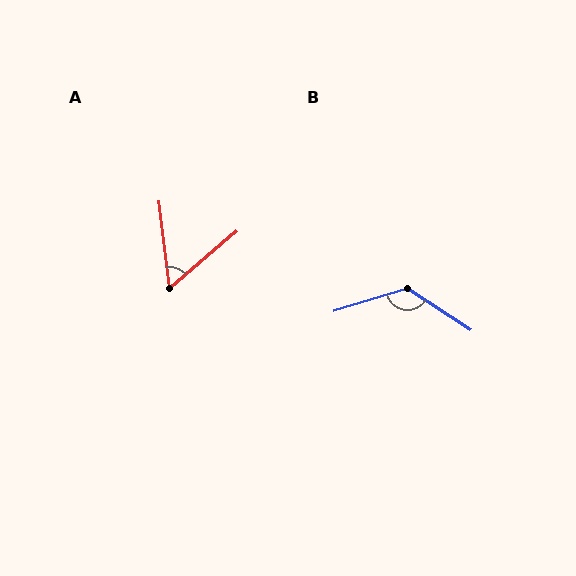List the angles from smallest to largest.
A (56°), B (130°).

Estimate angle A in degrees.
Approximately 56 degrees.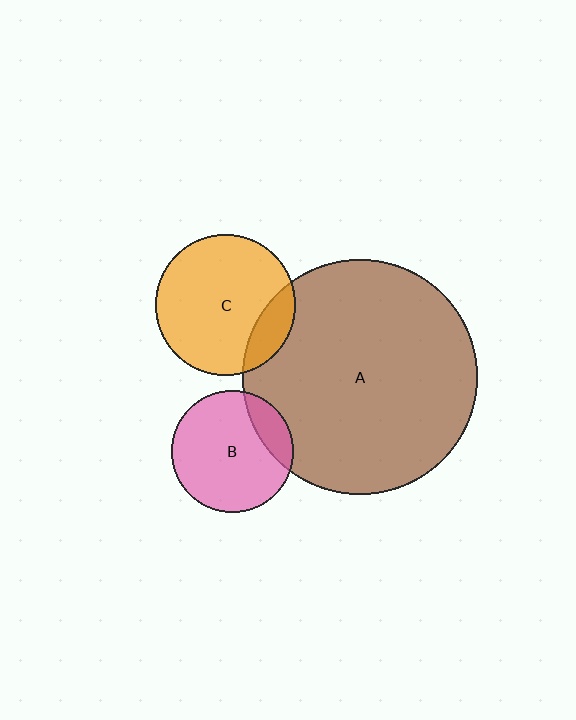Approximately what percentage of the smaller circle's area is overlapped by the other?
Approximately 15%.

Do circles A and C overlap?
Yes.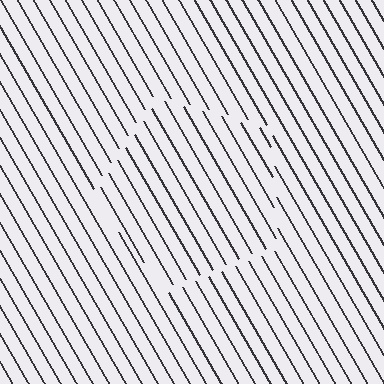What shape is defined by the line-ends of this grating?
An illusory pentagon. The interior of the shape contains the same grating, shifted by half a period — the contour is defined by the phase discontinuity where line-ends from the inner and outer gratings abut.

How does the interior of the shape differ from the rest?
The interior of the shape contains the same grating, shifted by half a period — the contour is defined by the phase discontinuity where line-ends from the inner and outer gratings abut.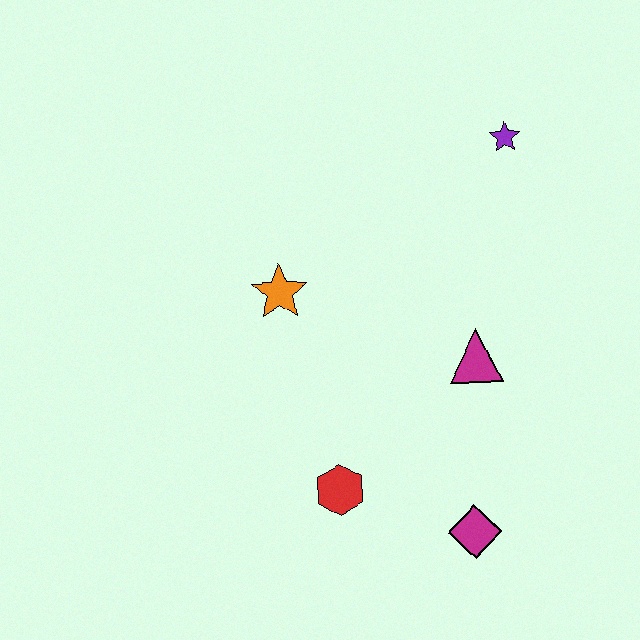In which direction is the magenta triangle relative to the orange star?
The magenta triangle is to the right of the orange star.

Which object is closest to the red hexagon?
The magenta diamond is closest to the red hexagon.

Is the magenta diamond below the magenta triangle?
Yes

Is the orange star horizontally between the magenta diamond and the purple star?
No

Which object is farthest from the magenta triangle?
The purple star is farthest from the magenta triangle.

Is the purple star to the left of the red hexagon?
No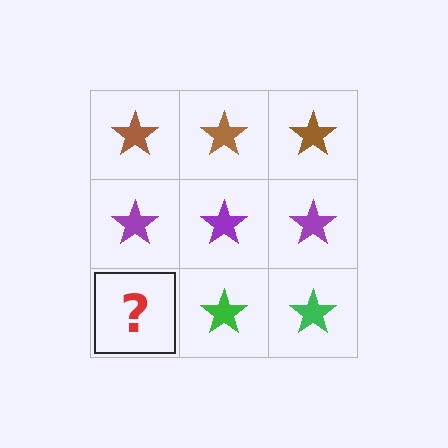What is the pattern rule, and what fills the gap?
The rule is that each row has a consistent color. The gap should be filled with a green star.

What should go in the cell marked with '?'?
The missing cell should contain a green star.